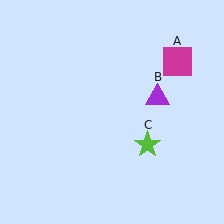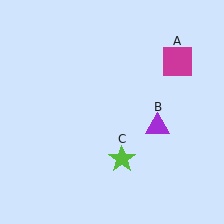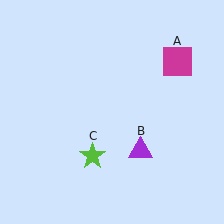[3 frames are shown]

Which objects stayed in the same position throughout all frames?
Magenta square (object A) remained stationary.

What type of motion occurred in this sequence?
The purple triangle (object B), lime star (object C) rotated clockwise around the center of the scene.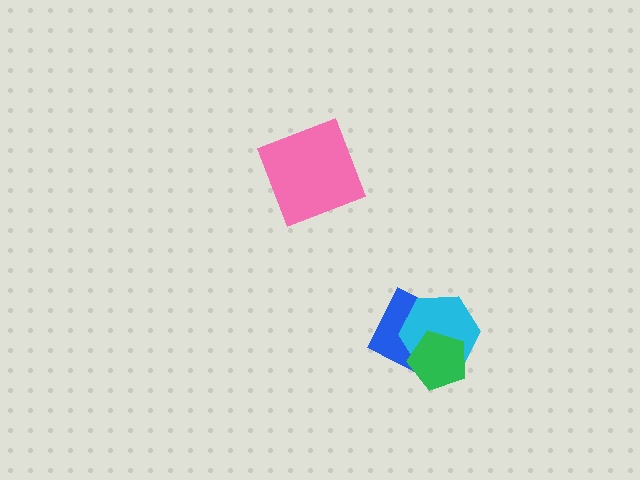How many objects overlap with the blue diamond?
2 objects overlap with the blue diamond.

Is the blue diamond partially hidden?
Yes, it is partially covered by another shape.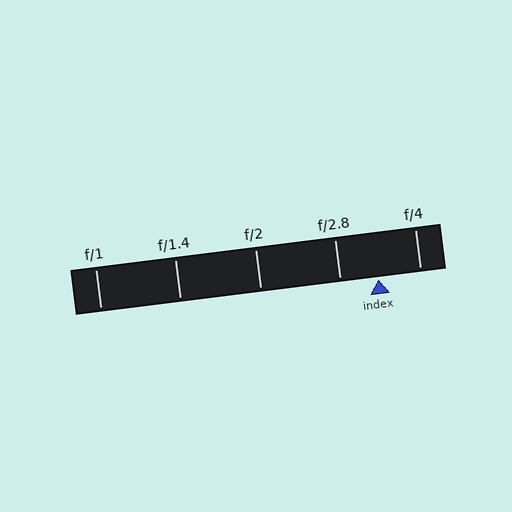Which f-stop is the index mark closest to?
The index mark is closest to f/2.8.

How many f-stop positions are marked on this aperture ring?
There are 5 f-stop positions marked.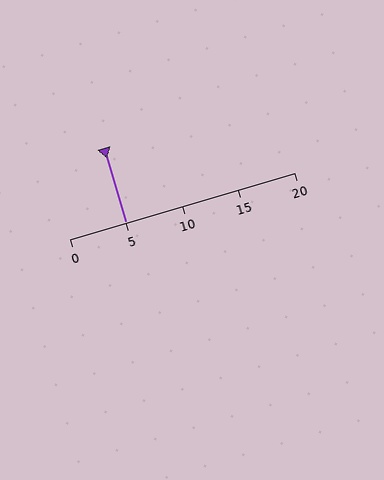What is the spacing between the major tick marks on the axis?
The major ticks are spaced 5 apart.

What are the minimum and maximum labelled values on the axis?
The axis runs from 0 to 20.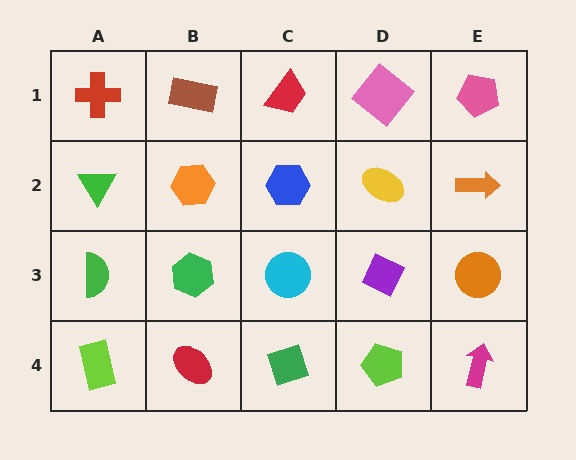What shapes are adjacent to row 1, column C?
A blue hexagon (row 2, column C), a brown rectangle (row 1, column B), a pink diamond (row 1, column D).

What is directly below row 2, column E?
An orange circle.